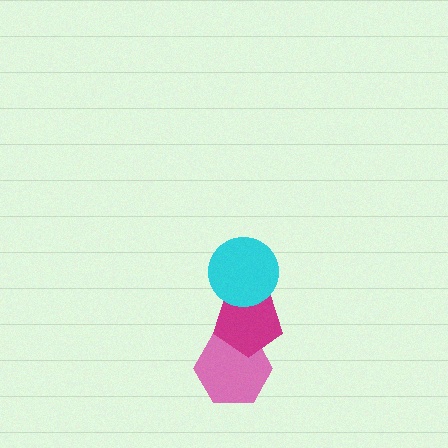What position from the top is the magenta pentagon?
The magenta pentagon is 2nd from the top.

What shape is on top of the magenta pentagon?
The cyan circle is on top of the magenta pentagon.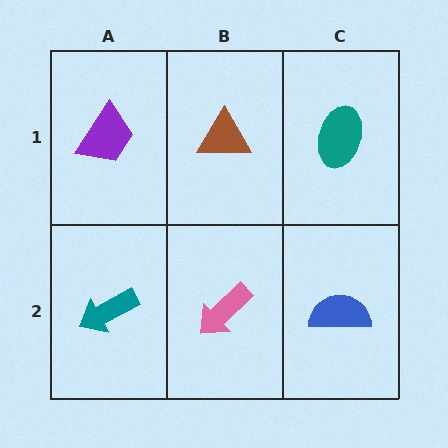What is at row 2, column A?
A teal arrow.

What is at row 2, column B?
A pink arrow.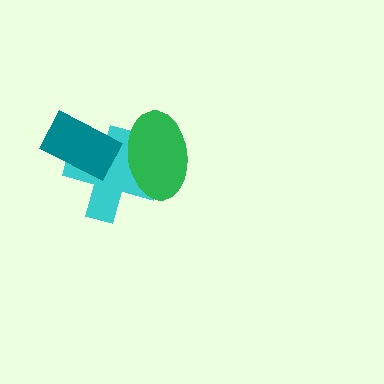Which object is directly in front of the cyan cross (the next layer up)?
The teal rectangle is directly in front of the cyan cross.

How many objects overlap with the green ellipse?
1 object overlaps with the green ellipse.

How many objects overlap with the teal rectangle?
1 object overlaps with the teal rectangle.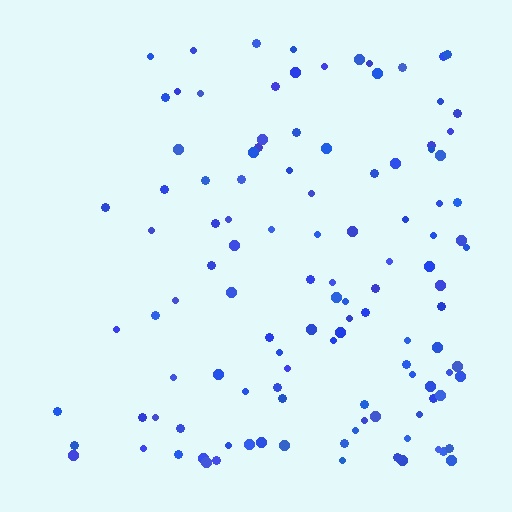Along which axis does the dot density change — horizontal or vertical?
Horizontal.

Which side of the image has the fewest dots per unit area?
The left.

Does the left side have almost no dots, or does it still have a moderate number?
Still a moderate number, just noticeably fewer than the right.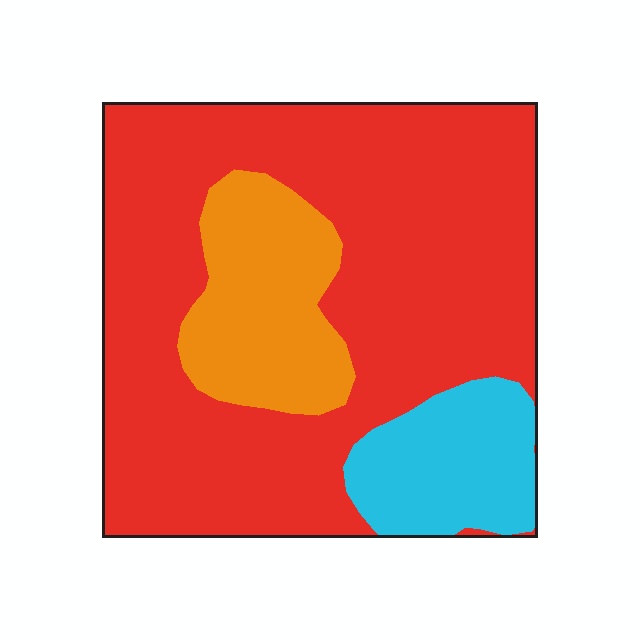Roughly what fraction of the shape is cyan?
Cyan covers roughly 15% of the shape.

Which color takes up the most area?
Red, at roughly 70%.